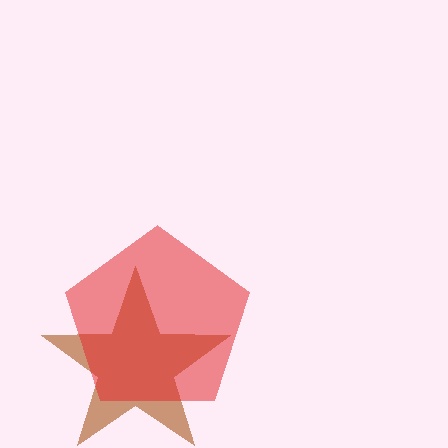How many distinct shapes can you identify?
There are 2 distinct shapes: a brown star, a red pentagon.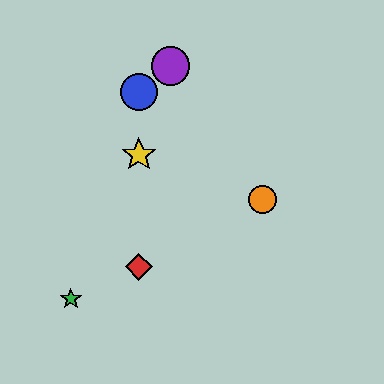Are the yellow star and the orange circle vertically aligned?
No, the yellow star is at x≈139 and the orange circle is at x≈263.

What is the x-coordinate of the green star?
The green star is at x≈71.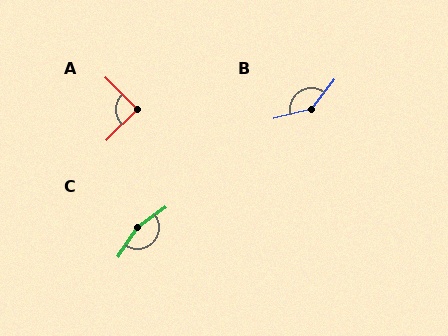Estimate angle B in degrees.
Approximately 141 degrees.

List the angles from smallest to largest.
A (89°), B (141°), C (160°).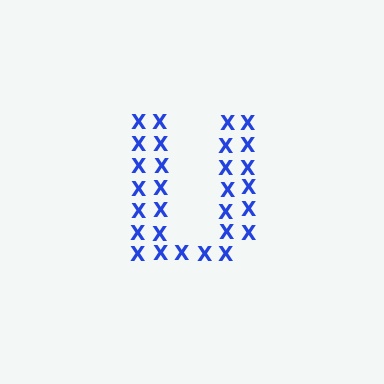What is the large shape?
The large shape is the letter U.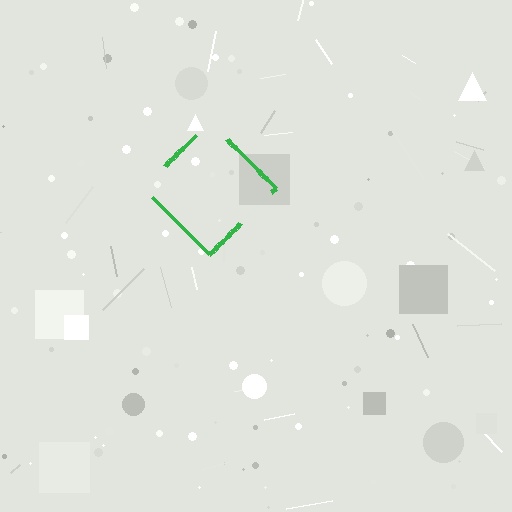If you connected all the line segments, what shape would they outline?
They would outline a diamond.